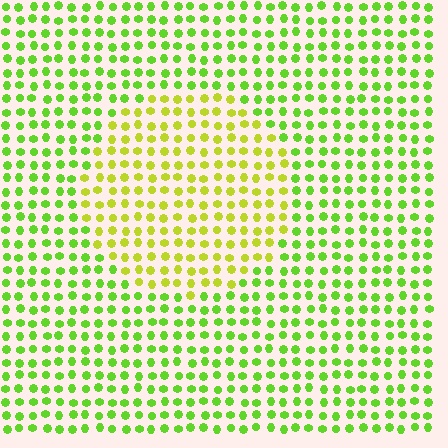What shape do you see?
I see a circle.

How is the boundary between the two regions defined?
The boundary is defined purely by a slight shift in hue (about 31 degrees). Spacing, size, and orientation are identical on both sides.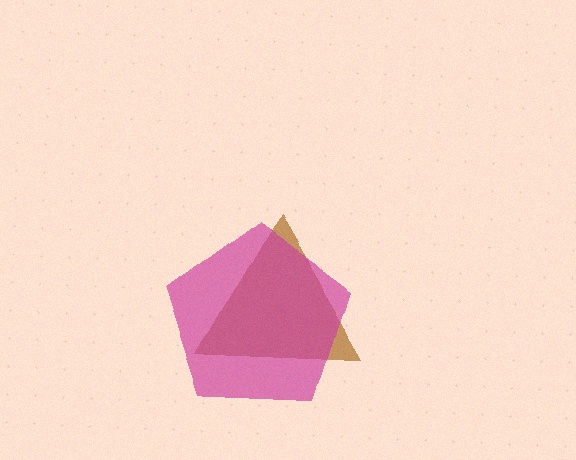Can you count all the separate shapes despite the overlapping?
Yes, there are 2 separate shapes.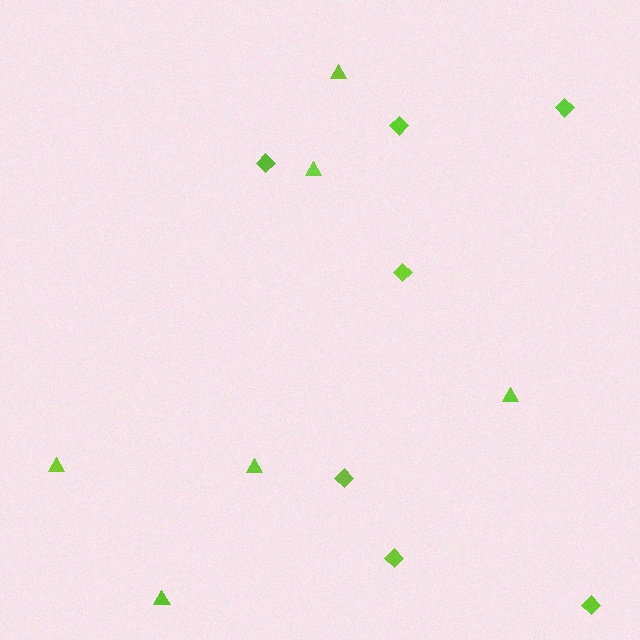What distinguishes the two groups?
There are 2 groups: one group of diamonds (7) and one group of triangles (6).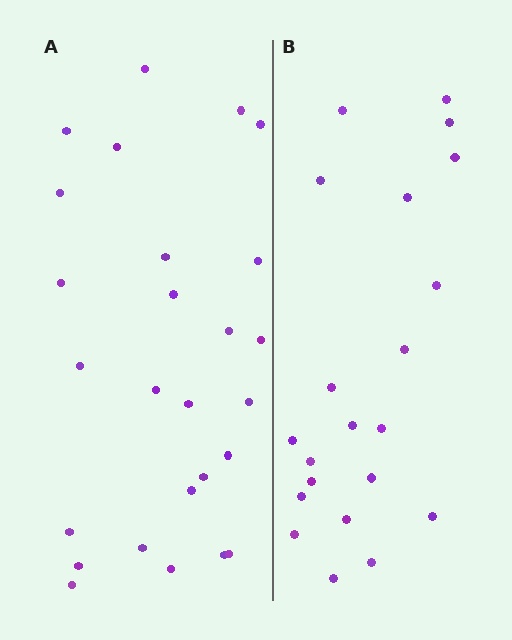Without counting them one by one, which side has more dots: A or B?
Region A (the left region) has more dots.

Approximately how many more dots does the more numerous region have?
Region A has about 5 more dots than region B.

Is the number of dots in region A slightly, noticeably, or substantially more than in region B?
Region A has only slightly more — the two regions are fairly close. The ratio is roughly 1.2 to 1.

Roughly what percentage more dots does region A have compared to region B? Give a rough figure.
About 25% more.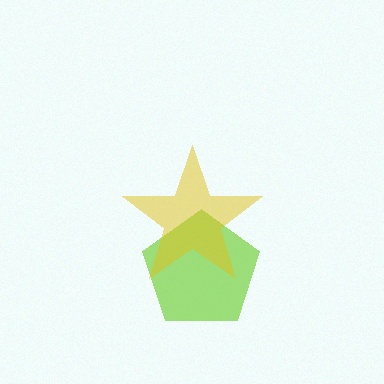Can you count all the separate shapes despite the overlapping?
Yes, there are 2 separate shapes.